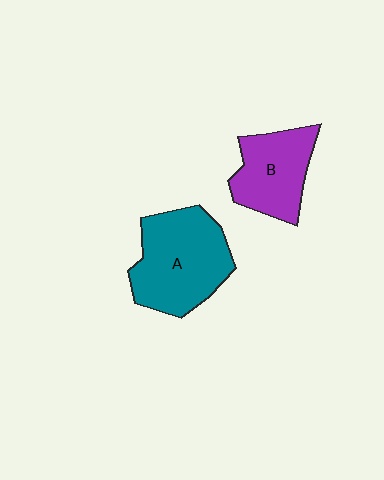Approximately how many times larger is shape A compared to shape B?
Approximately 1.4 times.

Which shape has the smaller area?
Shape B (purple).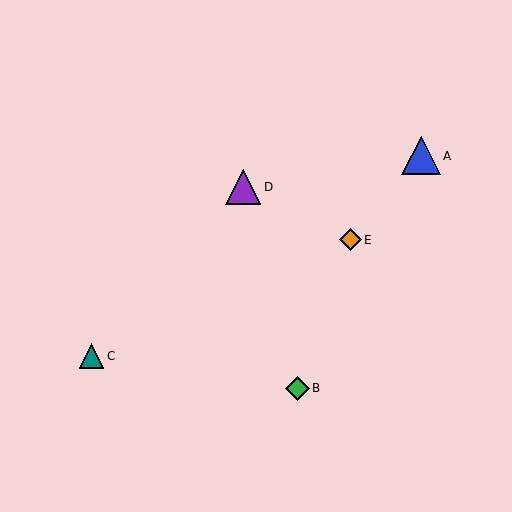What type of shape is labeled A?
Shape A is a blue triangle.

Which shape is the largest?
The blue triangle (labeled A) is the largest.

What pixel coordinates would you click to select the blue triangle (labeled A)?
Click at (421, 156) to select the blue triangle A.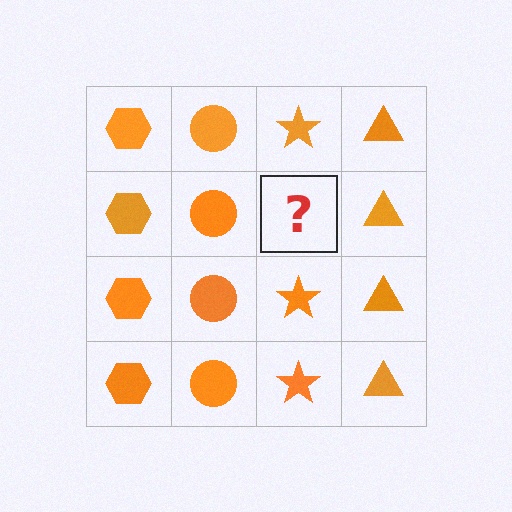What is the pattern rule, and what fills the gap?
The rule is that each column has a consistent shape. The gap should be filled with an orange star.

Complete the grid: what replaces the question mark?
The question mark should be replaced with an orange star.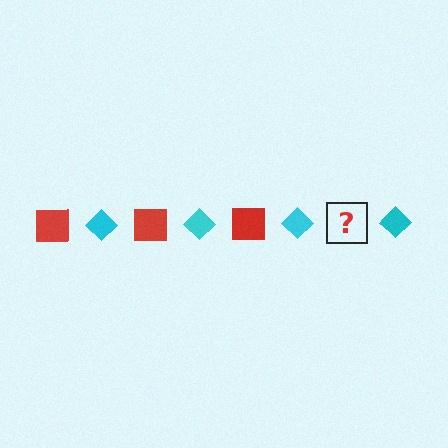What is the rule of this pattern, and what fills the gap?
The rule is that the pattern alternates between red square and cyan diamond. The gap should be filled with a red square.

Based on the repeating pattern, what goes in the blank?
The blank should be a red square.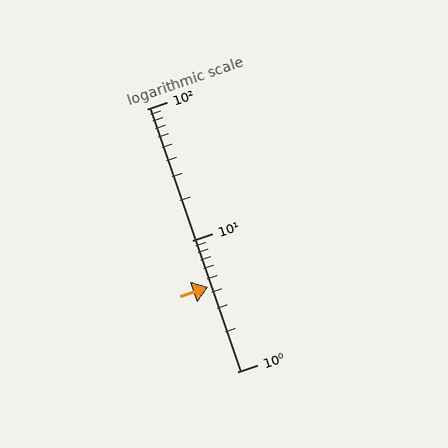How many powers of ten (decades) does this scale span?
The scale spans 2 decades, from 1 to 100.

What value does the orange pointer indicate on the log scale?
The pointer indicates approximately 4.4.